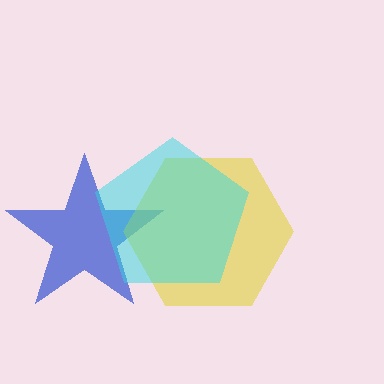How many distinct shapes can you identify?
There are 3 distinct shapes: a blue star, a yellow hexagon, a cyan pentagon.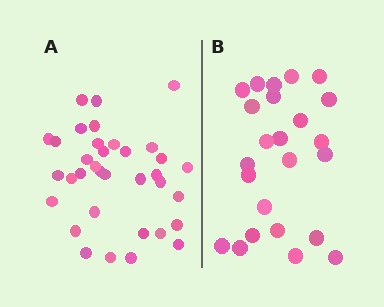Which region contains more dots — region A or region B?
Region A (the left region) has more dots.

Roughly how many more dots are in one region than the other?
Region A has roughly 12 or so more dots than region B.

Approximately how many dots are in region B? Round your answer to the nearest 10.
About 20 dots. (The exact count is 24, which rounds to 20.)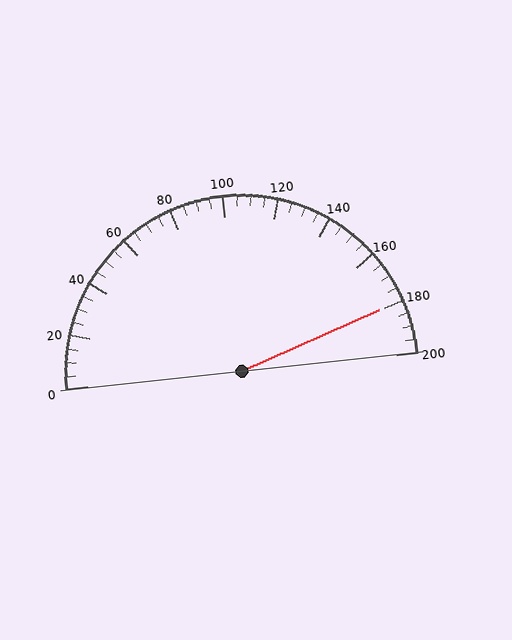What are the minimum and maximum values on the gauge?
The gauge ranges from 0 to 200.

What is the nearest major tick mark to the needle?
The nearest major tick mark is 180.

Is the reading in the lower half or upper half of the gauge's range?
The reading is in the upper half of the range (0 to 200).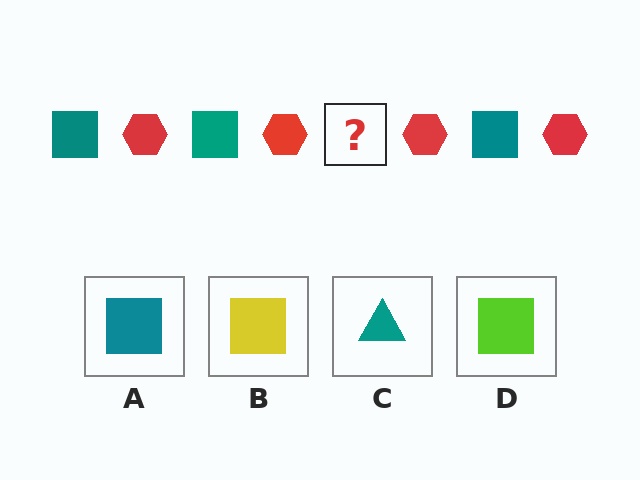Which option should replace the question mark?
Option A.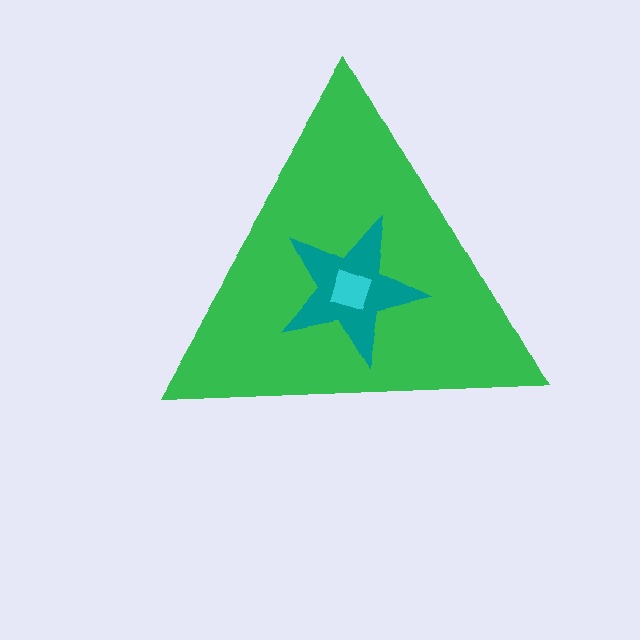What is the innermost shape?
The cyan diamond.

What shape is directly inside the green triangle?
The teal star.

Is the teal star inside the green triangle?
Yes.